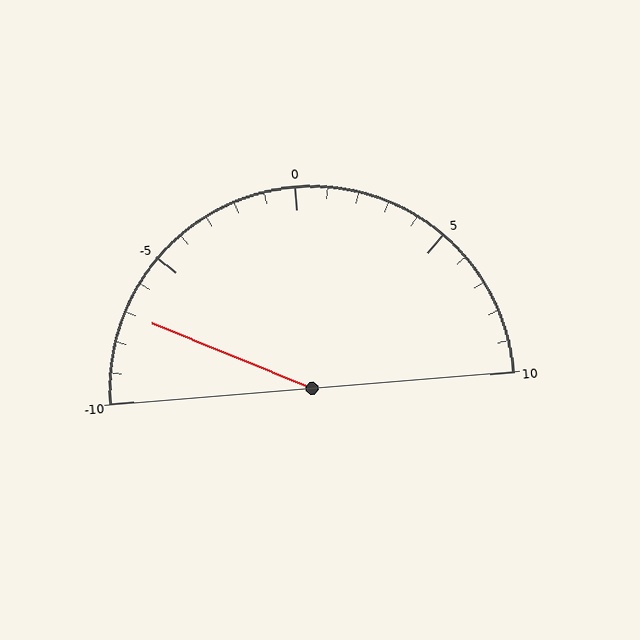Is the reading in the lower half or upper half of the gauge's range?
The reading is in the lower half of the range (-10 to 10).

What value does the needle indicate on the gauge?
The needle indicates approximately -7.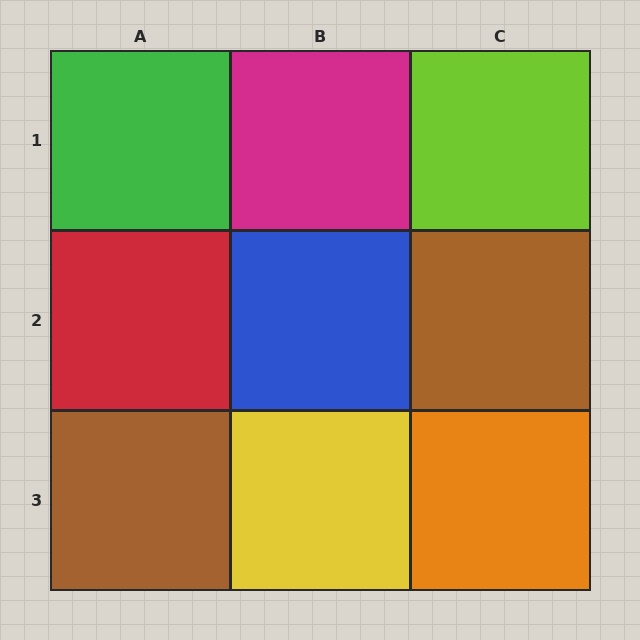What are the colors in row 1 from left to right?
Green, magenta, lime.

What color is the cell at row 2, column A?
Red.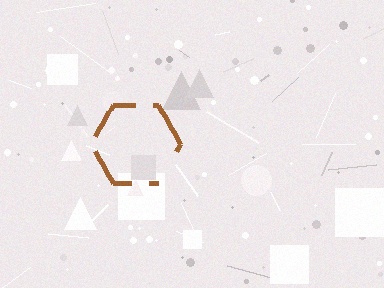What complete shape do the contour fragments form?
The contour fragments form a hexagon.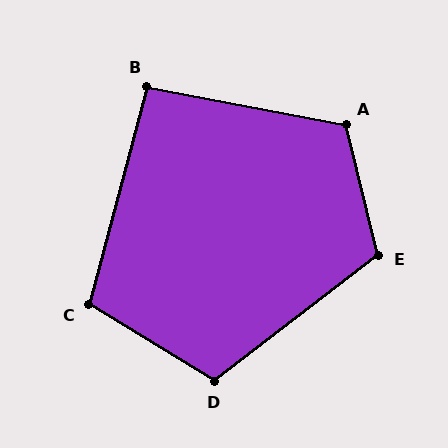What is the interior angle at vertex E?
Approximately 114 degrees (obtuse).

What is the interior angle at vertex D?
Approximately 111 degrees (obtuse).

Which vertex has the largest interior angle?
A, at approximately 115 degrees.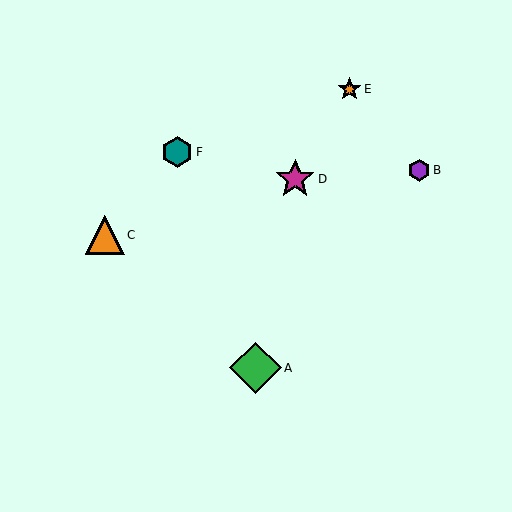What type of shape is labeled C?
Shape C is an orange triangle.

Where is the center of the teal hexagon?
The center of the teal hexagon is at (177, 152).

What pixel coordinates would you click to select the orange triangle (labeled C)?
Click at (105, 235) to select the orange triangle C.